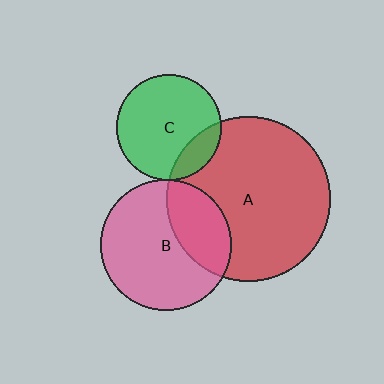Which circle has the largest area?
Circle A (red).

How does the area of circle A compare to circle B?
Approximately 1.6 times.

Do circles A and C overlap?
Yes.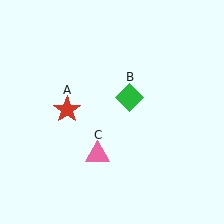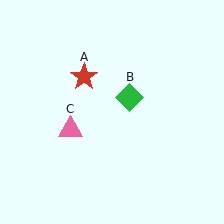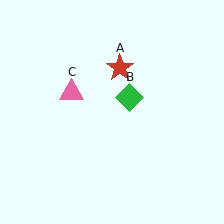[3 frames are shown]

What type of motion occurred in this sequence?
The red star (object A), pink triangle (object C) rotated clockwise around the center of the scene.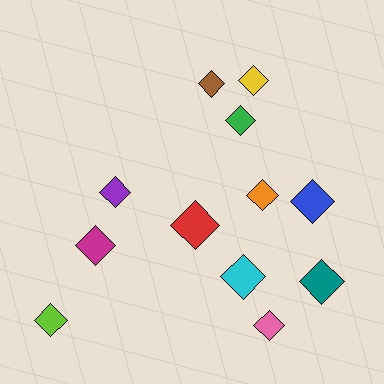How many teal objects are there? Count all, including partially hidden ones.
There is 1 teal object.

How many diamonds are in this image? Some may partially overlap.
There are 12 diamonds.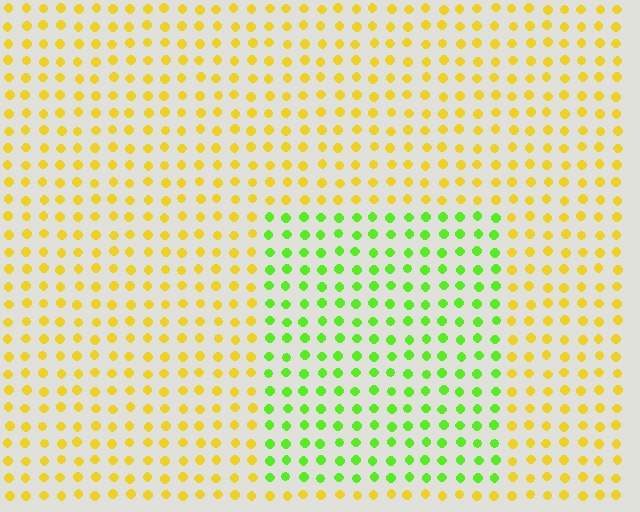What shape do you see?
I see a rectangle.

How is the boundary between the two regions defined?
The boundary is defined purely by a slight shift in hue (about 53 degrees). Spacing, size, and orientation are identical on both sides.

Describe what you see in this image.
The image is filled with small yellow elements in a uniform arrangement. A rectangle-shaped region is visible where the elements are tinted to a slightly different hue, forming a subtle color boundary.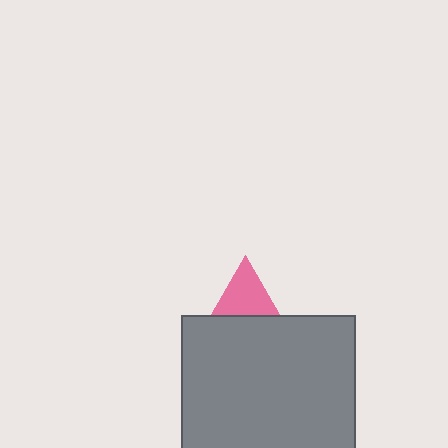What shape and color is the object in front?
The object in front is a gray rectangle.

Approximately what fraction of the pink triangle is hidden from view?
Roughly 57% of the pink triangle is hidden behind the gray rectangle.